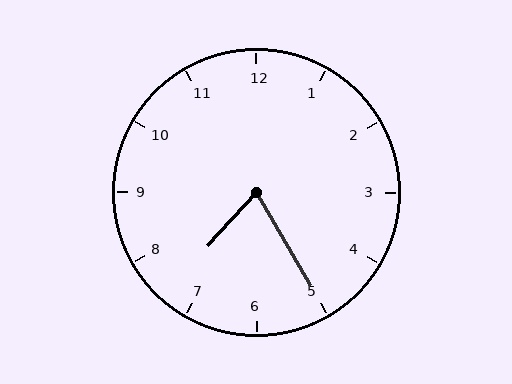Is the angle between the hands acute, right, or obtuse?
It is acute.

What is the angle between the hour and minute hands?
Approximately 72 degrees.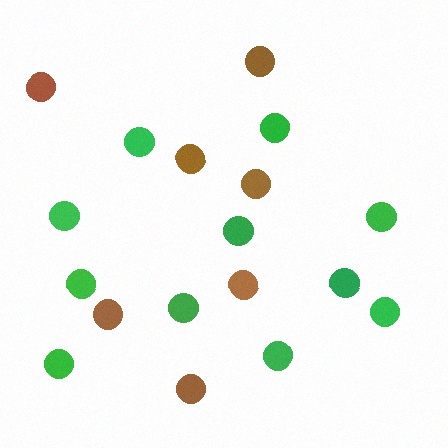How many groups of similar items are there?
There are 2 groups: one group of green circles (11) and one group of brown circles (7).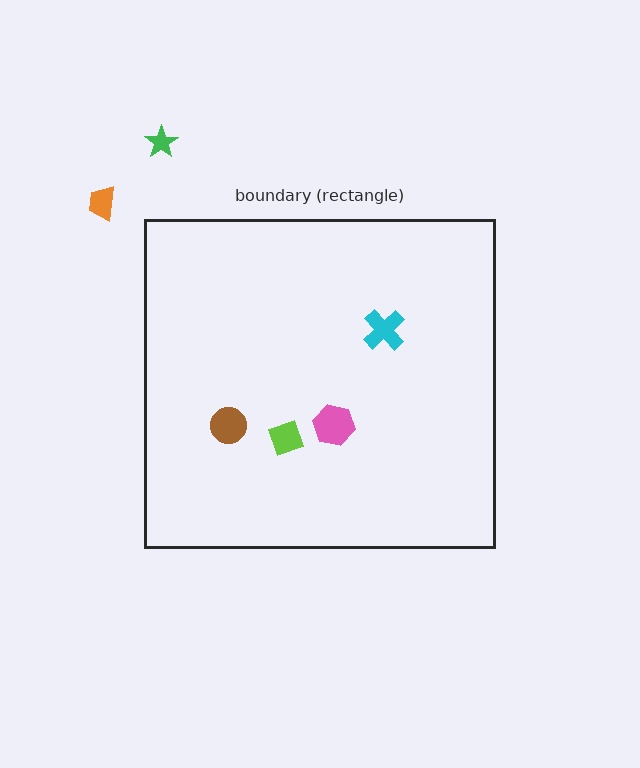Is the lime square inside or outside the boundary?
Inside.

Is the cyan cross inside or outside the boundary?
Inside.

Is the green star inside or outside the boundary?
Outside.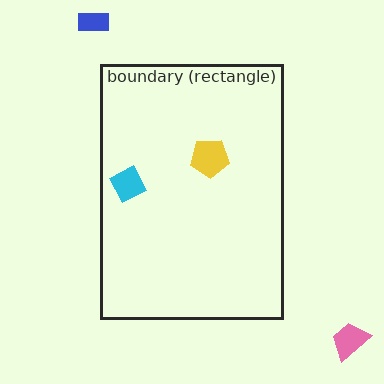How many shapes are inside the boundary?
2 inside, 2 outside.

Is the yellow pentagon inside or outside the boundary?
Inside.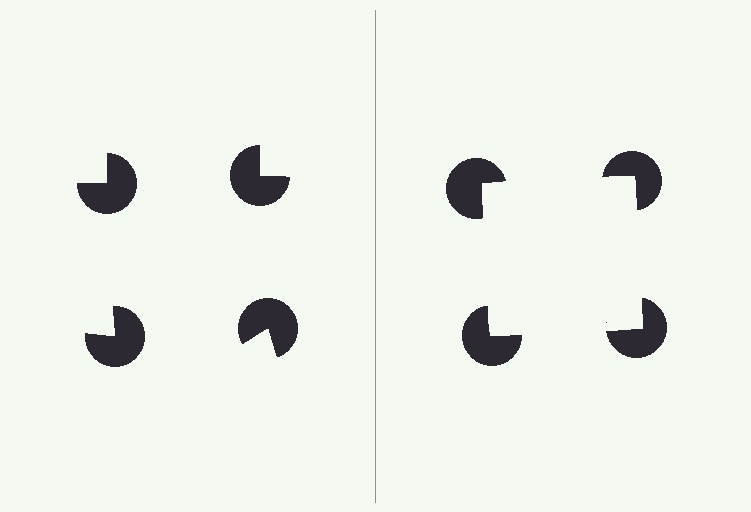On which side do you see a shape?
An illusory square appears on the right side. On the left side the wedge cuts are rotated, so no coherent shape forms.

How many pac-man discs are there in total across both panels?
8 — 4 on each side.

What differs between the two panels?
The pac-man discs are positioned identically on both sides; only the wedge orientations differ. On the right they align to a square; on the left they are misaligned.